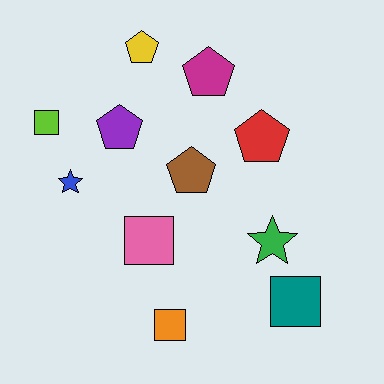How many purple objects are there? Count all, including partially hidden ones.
There is 1 purple object.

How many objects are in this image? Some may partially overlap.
There are 11 objects.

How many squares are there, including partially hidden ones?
There are 4 squares.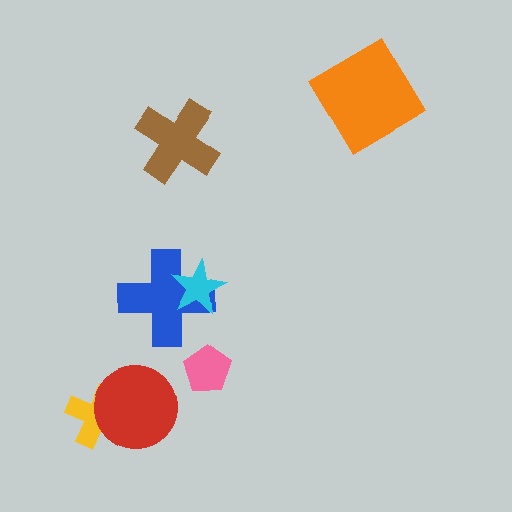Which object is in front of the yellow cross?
The red circle is in front of the yellow cross.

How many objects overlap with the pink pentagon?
0 objects overlap with the pink pentagon.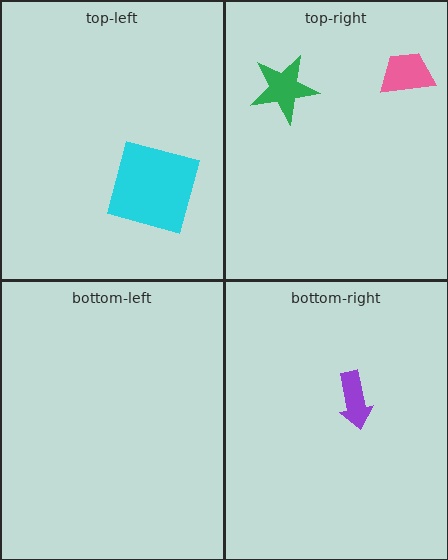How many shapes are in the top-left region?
1.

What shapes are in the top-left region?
The cyan square.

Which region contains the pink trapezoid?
The top-right region.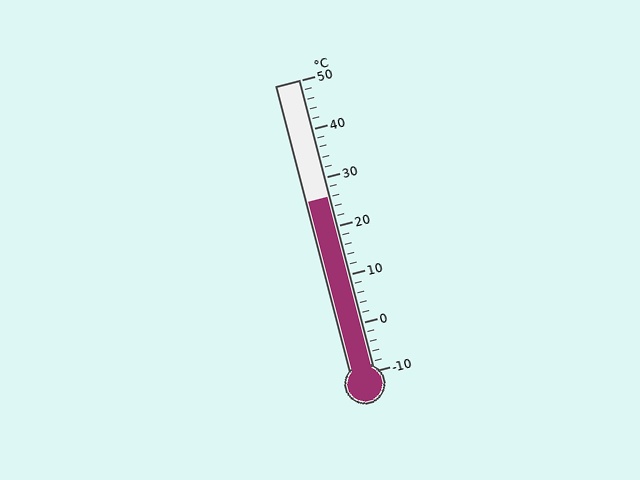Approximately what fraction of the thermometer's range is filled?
The thermometer is filled to approximately 60% of its range.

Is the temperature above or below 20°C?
The temperature is above 20°C.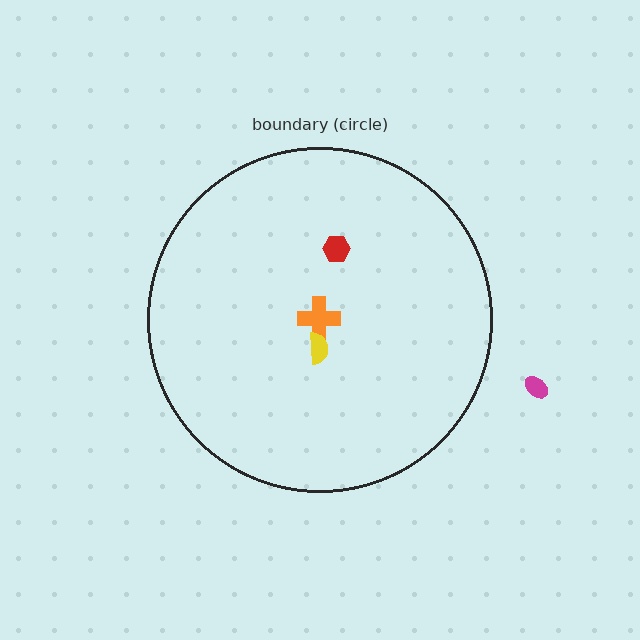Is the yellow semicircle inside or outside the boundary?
Inside.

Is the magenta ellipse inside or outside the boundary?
Outside.